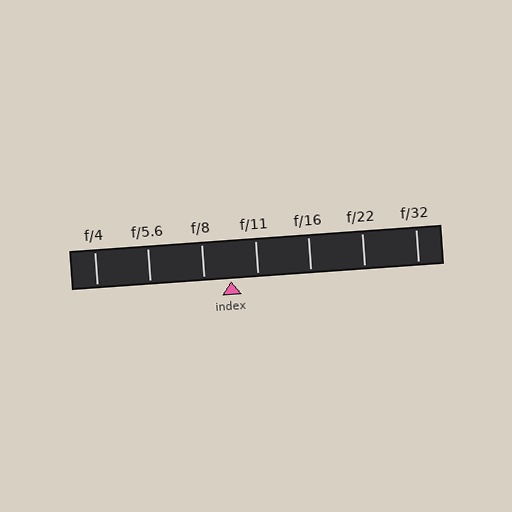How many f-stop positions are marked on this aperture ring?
There are 7 f-stop positions marked.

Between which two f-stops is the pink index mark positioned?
The index mark is between f/8 and f/11.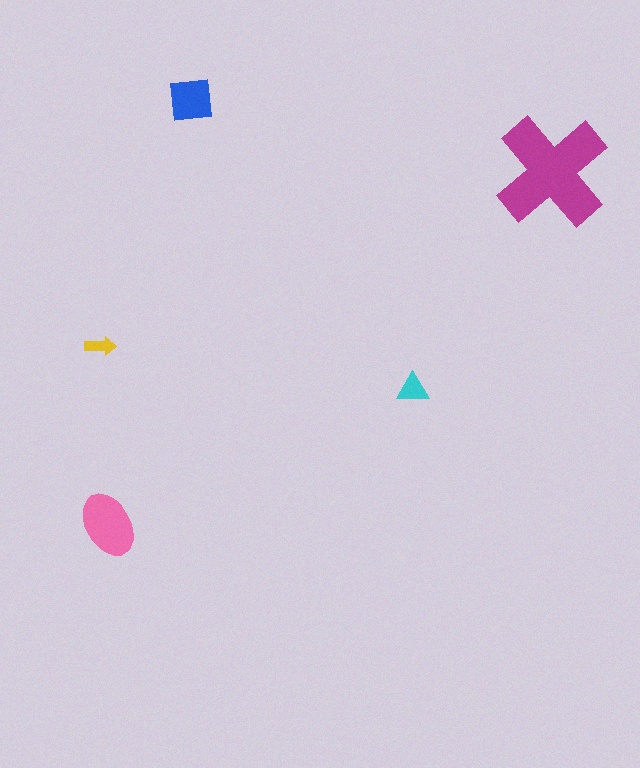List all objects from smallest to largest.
The yellow arrow, the cyan triangle, the blue square, the pink ellipse, the magenta cross.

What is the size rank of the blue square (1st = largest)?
3rd.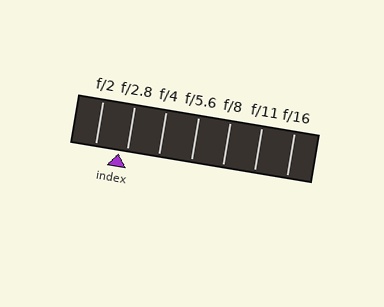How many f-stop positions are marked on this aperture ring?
There are 7 f-stop positions marked.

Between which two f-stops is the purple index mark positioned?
The index mark is between f/2 and f/2.8.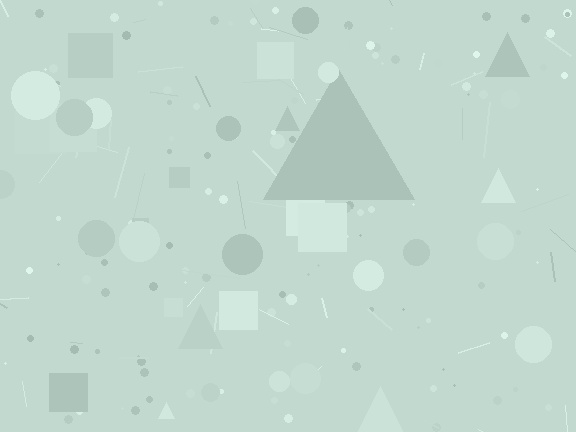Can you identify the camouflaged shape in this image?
The camouflaged shape is a triangle.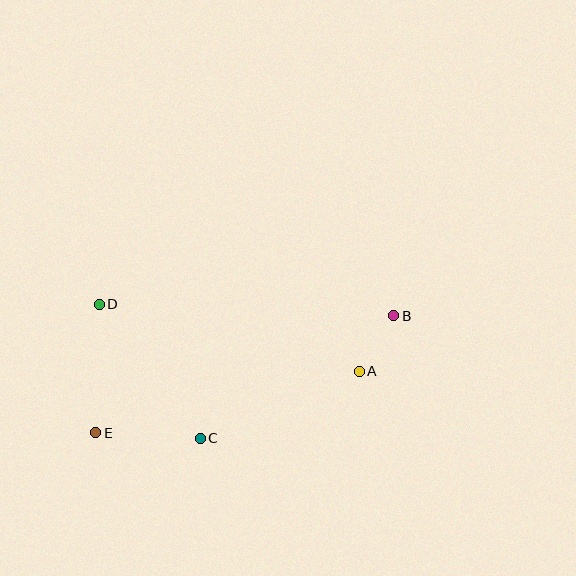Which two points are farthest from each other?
Points B and E are farthest from each other.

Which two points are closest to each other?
Points A and B are closest to each other.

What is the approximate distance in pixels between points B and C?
The distance between B and C is approximately 229 pixels.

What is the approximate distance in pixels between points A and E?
The distance between A and E is approximately 270 pixels.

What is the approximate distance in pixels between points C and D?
The distance between C and D is approximately 168 pixels.